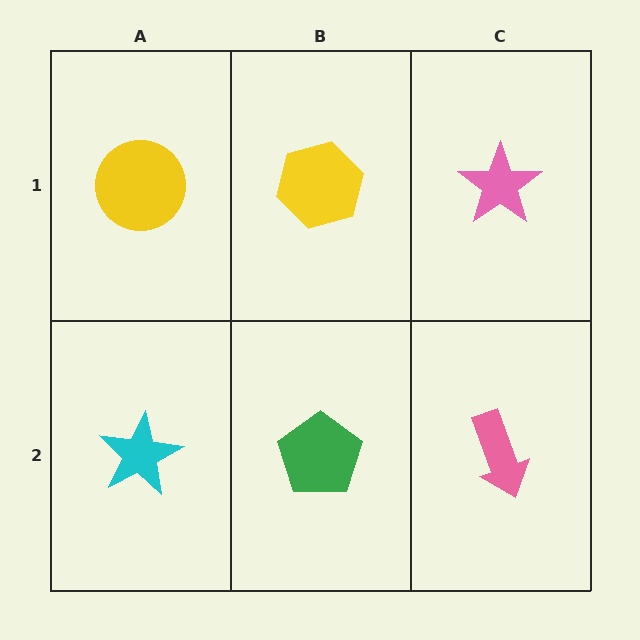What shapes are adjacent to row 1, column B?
A green pentagon (row 2, column B), a yellow circle (row 1, column A), a pink star (row 1, column C).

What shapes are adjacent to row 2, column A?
A yellow circle (row 1, column A), a green pentagon (row 2, column B).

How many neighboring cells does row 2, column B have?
3.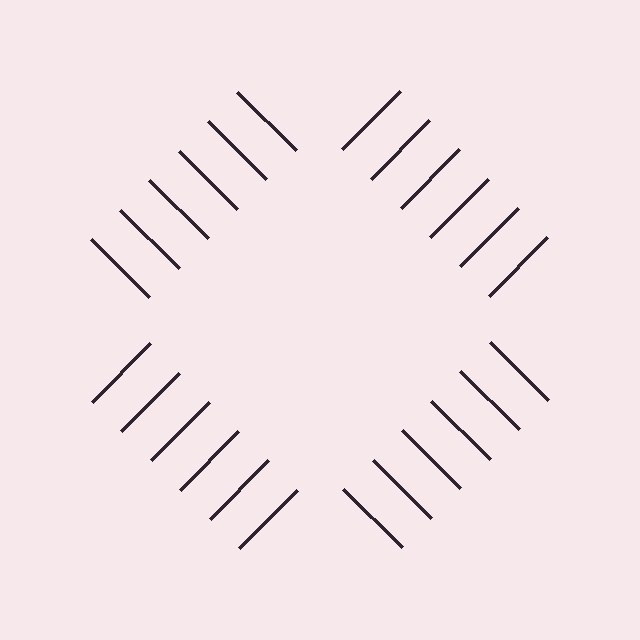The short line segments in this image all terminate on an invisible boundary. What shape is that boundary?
An illusory square — the line segments terminate on its edges but no continuous stroke is drawn.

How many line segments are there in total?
24 — 6 along each of the 4 edges.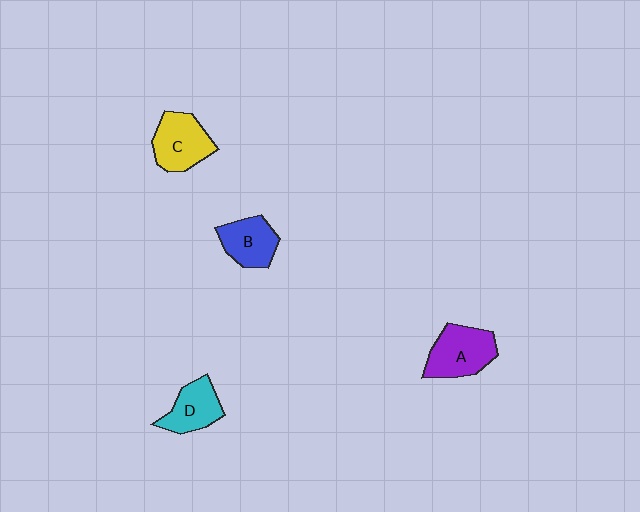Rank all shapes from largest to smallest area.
From largest to smallest: A (purple), C (yellow), B (blue), D (cyan).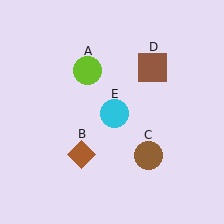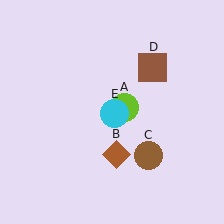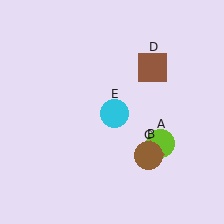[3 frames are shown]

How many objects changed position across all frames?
2 objects changed position: lime circle (object A), brown diamond (object B).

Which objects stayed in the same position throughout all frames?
Brown circle (object C) and brown square (object D) and cyan circle (object E) remained stationary.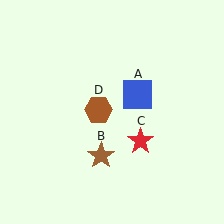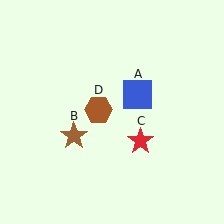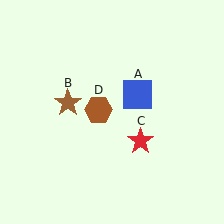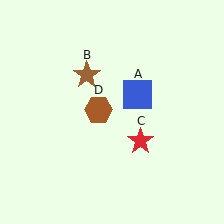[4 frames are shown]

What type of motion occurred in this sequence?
The brown star (object B) rotated clockwise around the center of the scene.